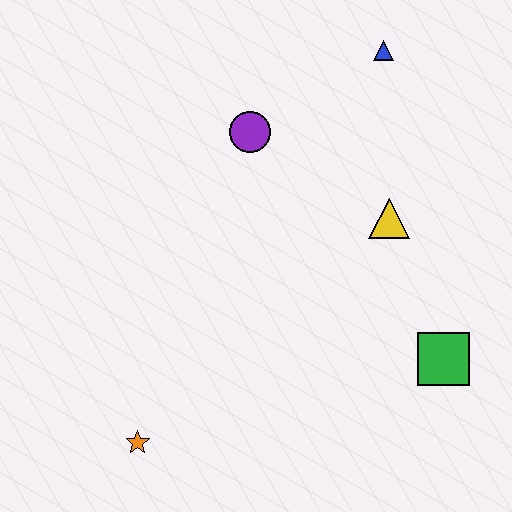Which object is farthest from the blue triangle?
The orange star is farthest from the blue triangle.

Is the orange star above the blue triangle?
No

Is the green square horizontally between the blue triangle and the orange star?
No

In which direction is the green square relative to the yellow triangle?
The green square is below the yellow triangle.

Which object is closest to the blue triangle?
The purple circle is closest to the blue triangle.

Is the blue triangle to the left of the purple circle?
No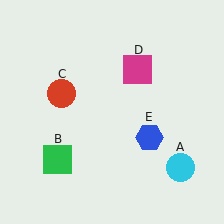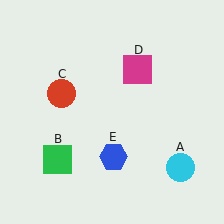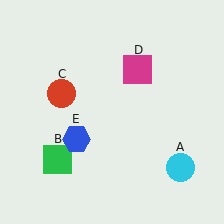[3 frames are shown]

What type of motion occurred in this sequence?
The blue hexagon (object E) rotated clockwise around the center of the scene.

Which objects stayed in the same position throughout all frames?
Cyan circle (object A) and green square (object B) and red circle (object C) and magenta square (object D) remained stationary.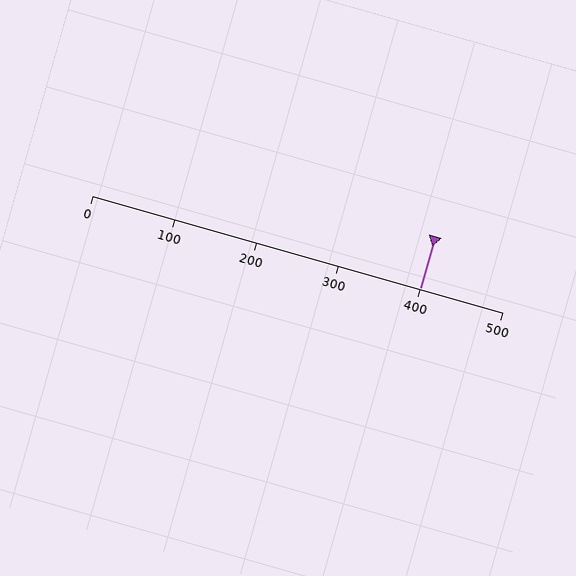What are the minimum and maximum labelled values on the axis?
The axis runs from 0 to 500.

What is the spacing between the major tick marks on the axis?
The major ticks are spaced 100 apart.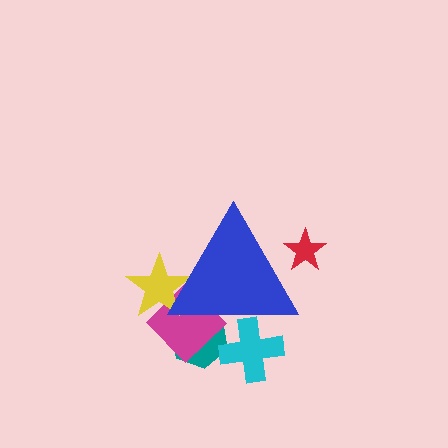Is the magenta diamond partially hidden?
Yes, the magenta diamond is partially hidden behind the blue triangle.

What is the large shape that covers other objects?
A blue triangle.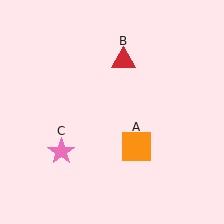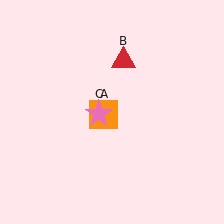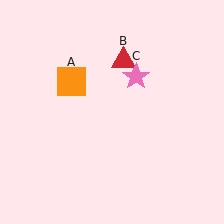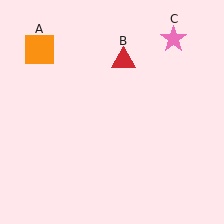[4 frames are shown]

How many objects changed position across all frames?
2 objects changed position: orange square (object A), pink star (object C).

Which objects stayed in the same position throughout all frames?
Red triangle (object B) remained stationary.